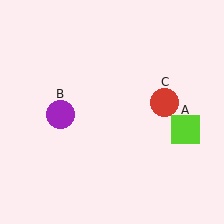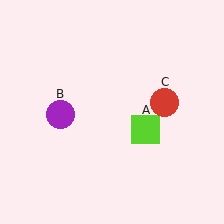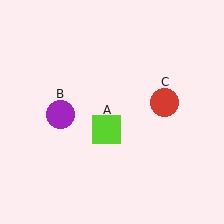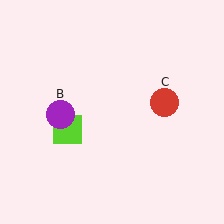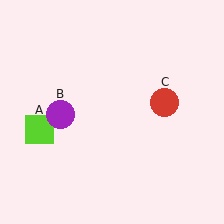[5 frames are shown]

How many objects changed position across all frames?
1 object changed position: lime square (object A).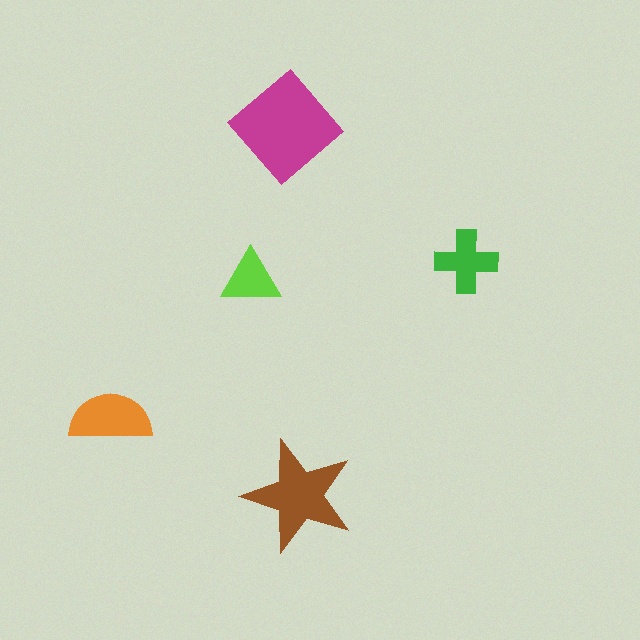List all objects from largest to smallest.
The magenta diamond, the brown star, the orange semicircle, the green cross, the lime triangle.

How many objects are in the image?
There are 5 objects in the image.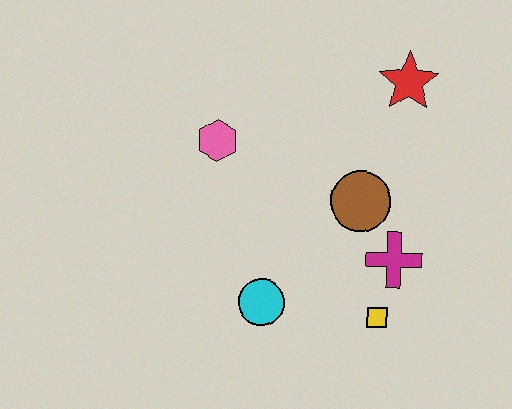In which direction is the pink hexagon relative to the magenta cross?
The pink hexagon is to the left of the magenta cross.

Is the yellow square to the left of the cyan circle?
No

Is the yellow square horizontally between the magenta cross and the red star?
No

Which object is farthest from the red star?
The cyan circle is farthest from the red star.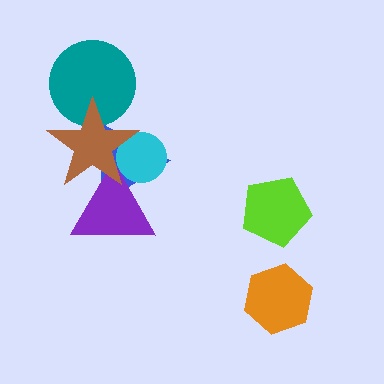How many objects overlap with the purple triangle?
3 objects overlap with the purple triangle.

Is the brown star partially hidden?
No, no other shape covers it.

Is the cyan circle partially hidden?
Yes, it is partially covered by another shape.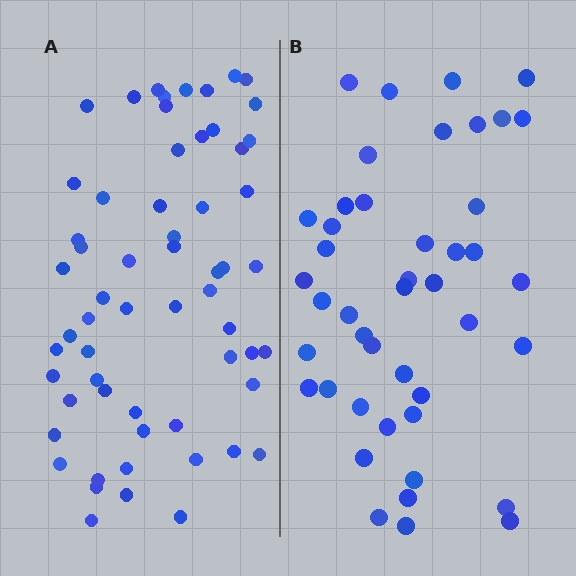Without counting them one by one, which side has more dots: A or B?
Region A (the left region) has more dots.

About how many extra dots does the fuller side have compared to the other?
Region A has approximately 15 more dots than region B.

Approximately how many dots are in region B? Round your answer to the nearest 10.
About 40 dots. (The exact count is 44, which rounds to 40.)